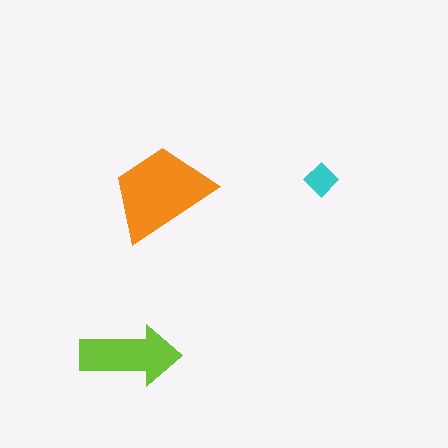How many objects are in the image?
There are 3 objects in the image.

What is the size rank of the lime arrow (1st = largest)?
2nd.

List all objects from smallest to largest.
The cyan diamond, the lime arrow, the orange trapezoid.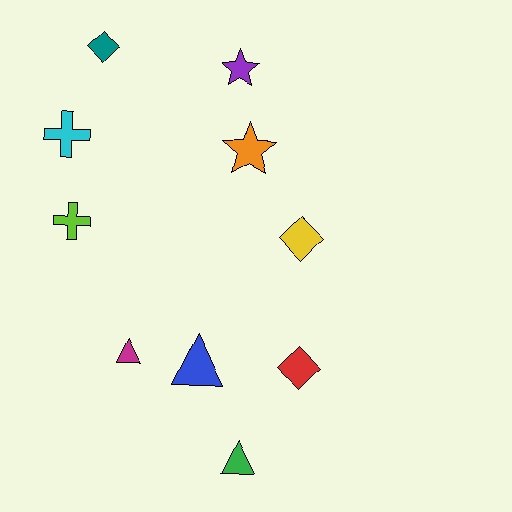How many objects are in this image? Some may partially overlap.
There are 10 objects.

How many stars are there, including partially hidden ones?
There are 2 stars.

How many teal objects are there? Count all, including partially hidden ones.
There is 1 teal object.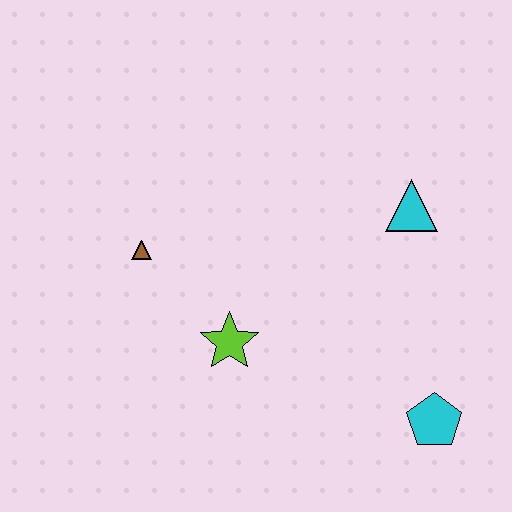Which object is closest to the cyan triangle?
The cyan pentagon is closest to the cyan triangle.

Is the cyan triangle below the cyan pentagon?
No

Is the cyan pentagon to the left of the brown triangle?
No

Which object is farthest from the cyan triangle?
The brown triangle is farthest from the cyan triangle.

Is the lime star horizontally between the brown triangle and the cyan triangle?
Yes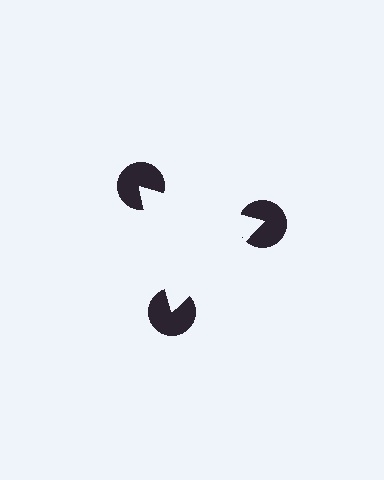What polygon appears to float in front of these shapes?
An illusory triangle — its edges are inferred from the aligned wedge cuts in the pac-man discs, not physically drawn.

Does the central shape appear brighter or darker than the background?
It typically appears slightly brighter than the background, even though no actual brightness change is drawn.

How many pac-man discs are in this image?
There are 3 — one at each vertex of the illusory triangle.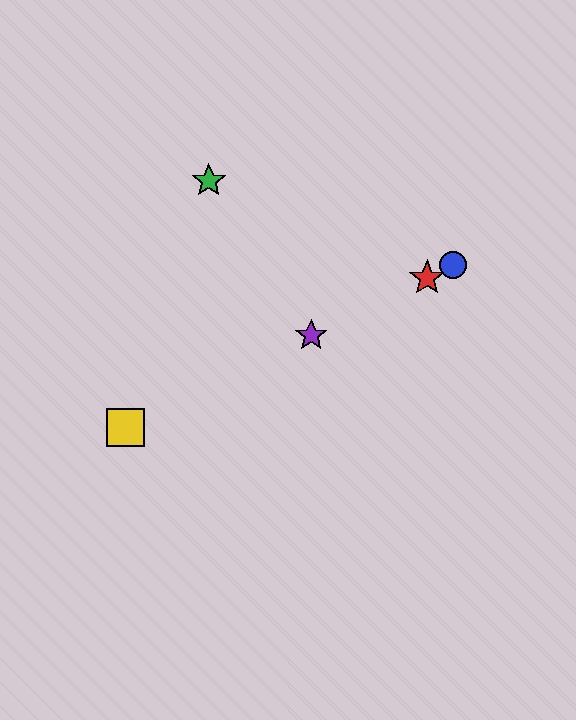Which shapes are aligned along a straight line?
The red star, the blue circle, the yellow square, the purple star are aligned along a straight line.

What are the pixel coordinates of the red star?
The red star is at (427, 278).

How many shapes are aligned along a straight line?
4 shapes (the red star, the blue circle, the yellow square, the purple star) are aligned along a straight line.